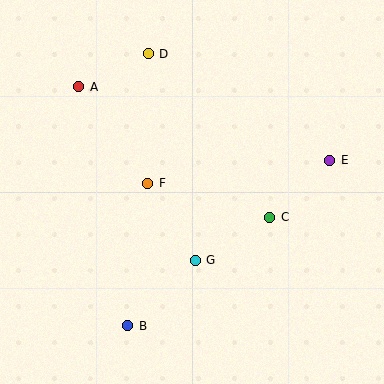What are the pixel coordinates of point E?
Point E is at (330, 160).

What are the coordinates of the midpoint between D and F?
The midpoint between D and F is at (148, 118).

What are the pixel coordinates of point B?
Point B is at (128, 326).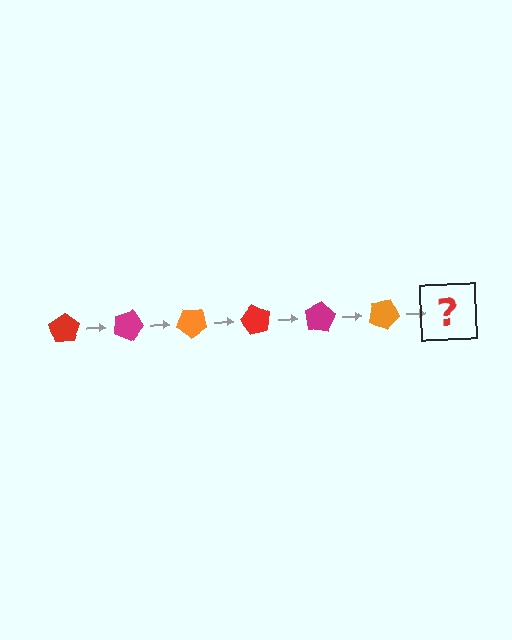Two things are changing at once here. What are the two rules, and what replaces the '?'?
The two rules are that it rotates 20 degrees each step and the color cycles through red, magenta, and orange. The '?' should be a red pentagon, rotated 120 degrees from the start.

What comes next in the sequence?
The next element should be a red pentagon, rotated 120 degrees from the start.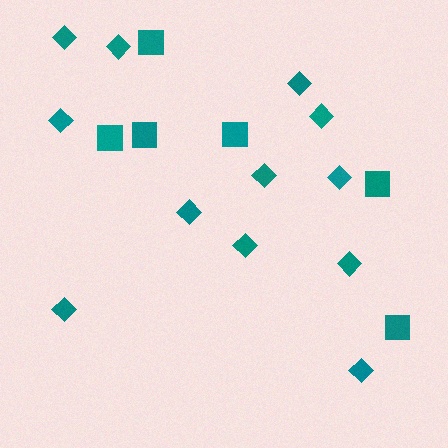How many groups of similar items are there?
There are 2 groups: one group of diamonds (12) and one group of squares (6).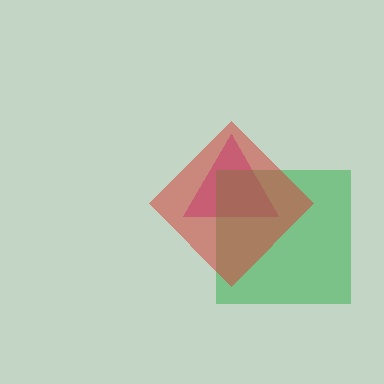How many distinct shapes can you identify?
There are 3 distinct shapes: a magenta triangle, a green square, a red diamond.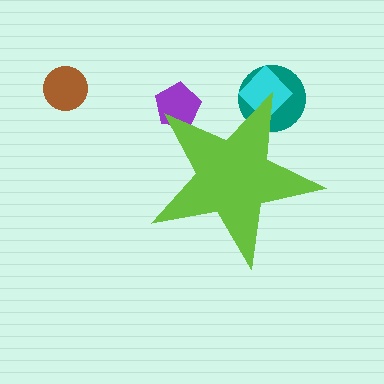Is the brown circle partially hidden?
No, the brown circle is fully visible.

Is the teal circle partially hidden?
Yes, the teal circle is partially hidden behind the lime star.